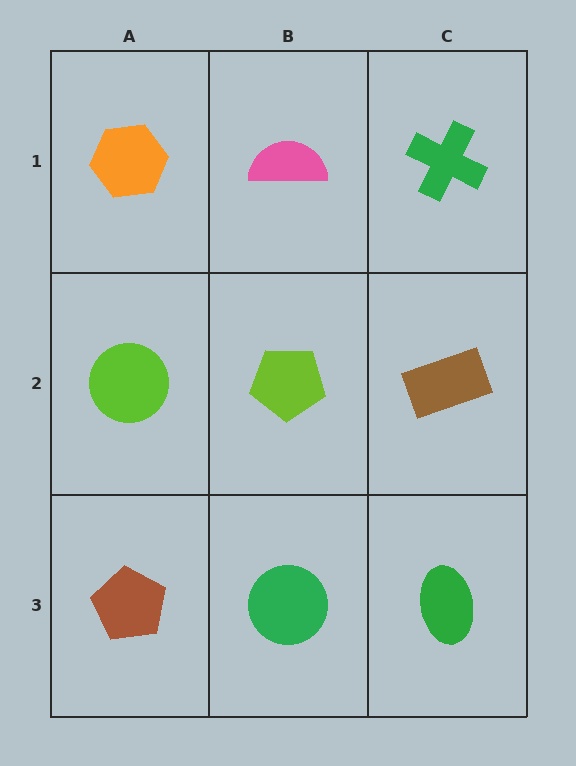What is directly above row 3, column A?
A lime circle.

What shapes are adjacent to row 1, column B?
A lime pentagon (row 2, column B), an orange hexagon (row 1, column A), a green cross (row 1, column C).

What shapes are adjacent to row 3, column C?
A brown rectangle (row 2, column C), a green circle (row 3, column B).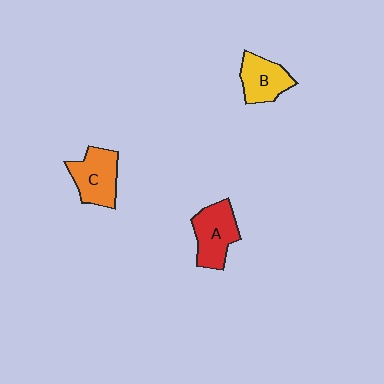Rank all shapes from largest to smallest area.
From largest to smallest: C (orange), A (red), B (yellow).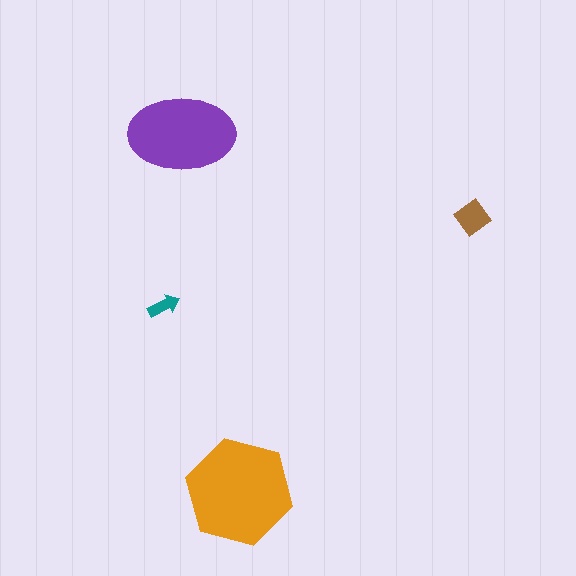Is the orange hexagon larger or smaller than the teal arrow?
Larger.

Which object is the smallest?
The teal arrow.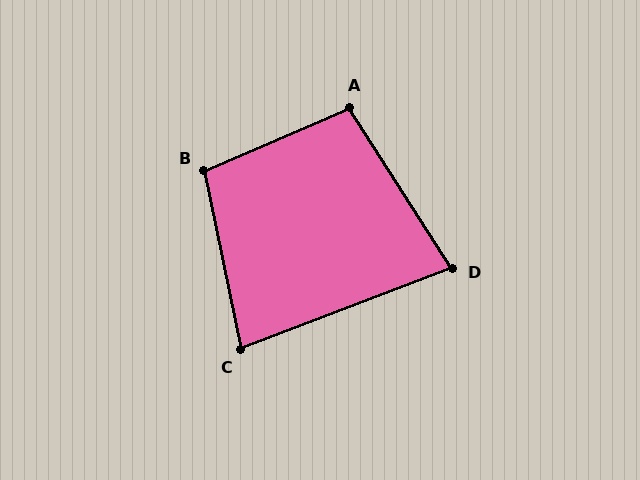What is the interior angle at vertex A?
Approximately 99 degrees (obtuse).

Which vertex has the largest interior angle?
B, at approximately 102 degrees.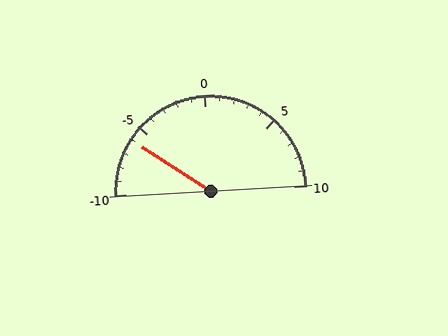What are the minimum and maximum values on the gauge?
The gauge ranges from -10 to 10.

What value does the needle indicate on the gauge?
The needle indicates approximately -6.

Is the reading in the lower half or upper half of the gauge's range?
The reading is in the lower half of the range (-10 to 10).